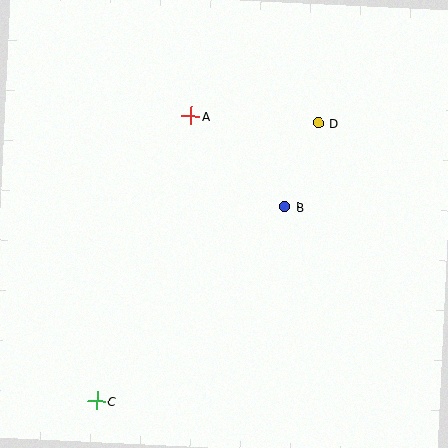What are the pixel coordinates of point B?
Point B is at (285, 207).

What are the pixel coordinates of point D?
Point D is at (318, 123).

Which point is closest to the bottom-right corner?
Point B is closest to the bottom-right corner.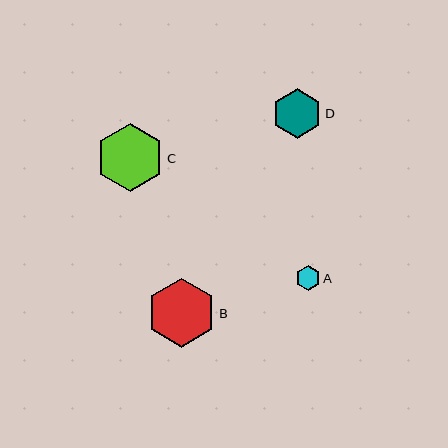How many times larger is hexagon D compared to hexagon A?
Hexagon D is approximately 2.0 times the size of hexagon A.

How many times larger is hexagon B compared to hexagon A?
Hexagon B is approximately 2.8 times the size of hexagon A.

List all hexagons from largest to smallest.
From largest to smallest: B, C, D, A.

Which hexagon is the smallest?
Hexagon A is the smallest with a size of approximately 25 pixels.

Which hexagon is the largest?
Hexagon B is the largest with a size of approximately 69 pixels.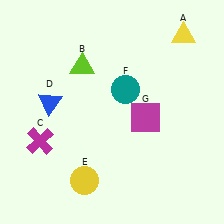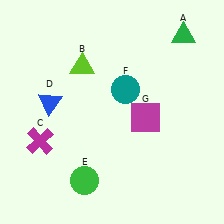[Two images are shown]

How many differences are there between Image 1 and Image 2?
There are 2 differences between the two images.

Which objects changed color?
A changed from yellow to green. E changed from yellow to green.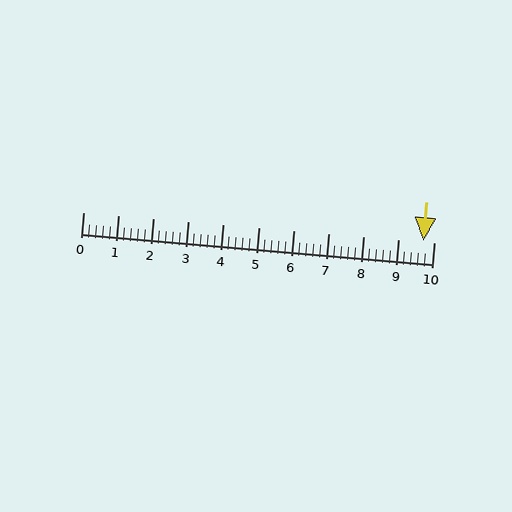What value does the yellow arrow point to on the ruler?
The yellow arrow points to approximately 9.7.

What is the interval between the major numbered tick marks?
The major tick marks are spaced 1 units apart.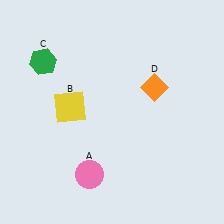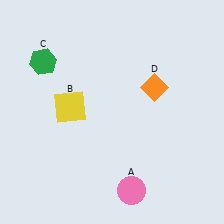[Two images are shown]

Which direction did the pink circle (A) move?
The pink circle (A) moved right.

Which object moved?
The pink circle (A) moved right.